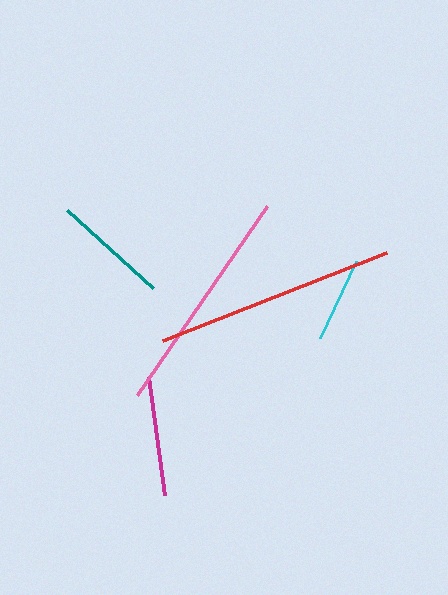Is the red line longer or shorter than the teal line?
The red line is longer than the teal line.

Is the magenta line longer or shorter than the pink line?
The pink line is longer than the magenta line.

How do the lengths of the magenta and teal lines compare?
The magenta and teal lines are approximately the same length.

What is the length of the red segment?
The red segment is approximately 240 pixels long.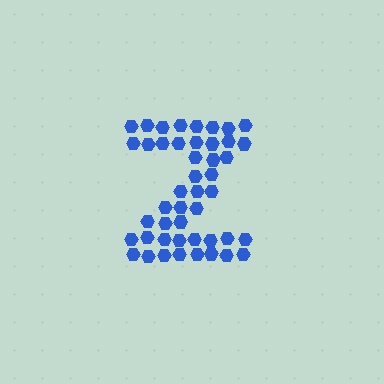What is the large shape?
The large shape is the letter Z.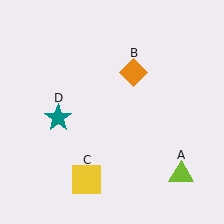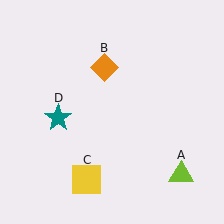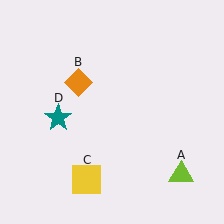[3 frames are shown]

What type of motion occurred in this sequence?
The orange diamond (object B) rotated counterclockwise around the center of the scene.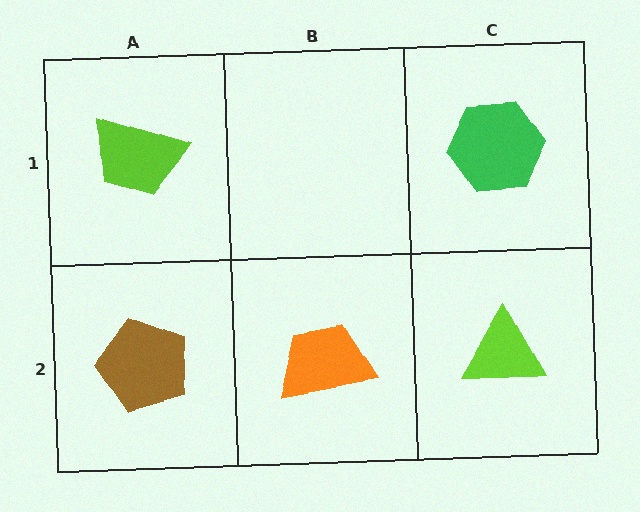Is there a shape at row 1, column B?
No, that cell is empty.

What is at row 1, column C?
A green hexagon.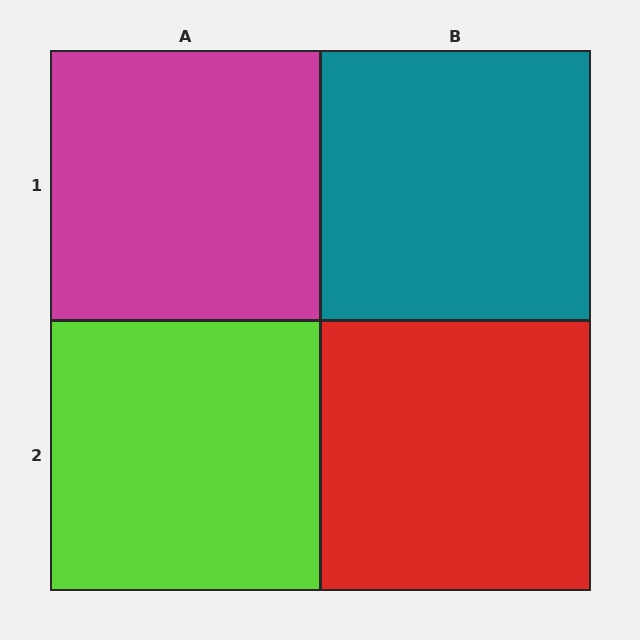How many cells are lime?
1 cell is lime.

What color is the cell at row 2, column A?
Lime.